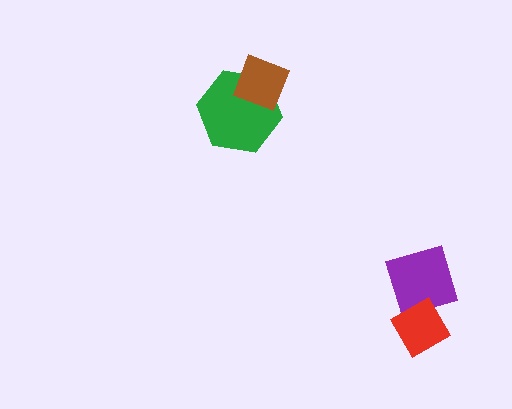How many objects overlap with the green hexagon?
1 object overlaps with the green hexagon.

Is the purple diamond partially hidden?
Yes, it is partially covered by another shape.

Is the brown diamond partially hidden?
No, no other shape covers it.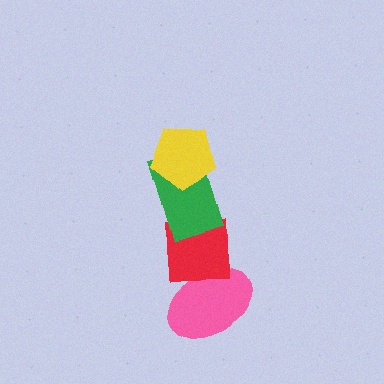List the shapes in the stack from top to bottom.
From top to bottom: the yellow pentagon, the green rectangle, the red square, the pink ellipse.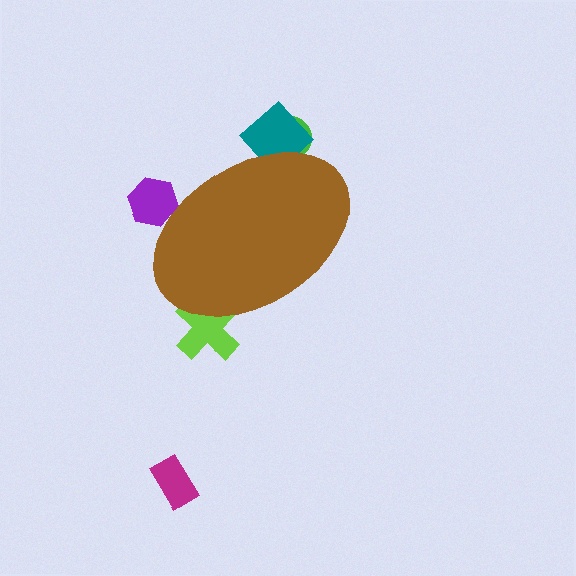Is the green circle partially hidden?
Yes, the green circle is partially hidden behind the brown ellipse.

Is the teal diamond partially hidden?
Yes, the teal diamond is partially hidden behind the brown ellipse.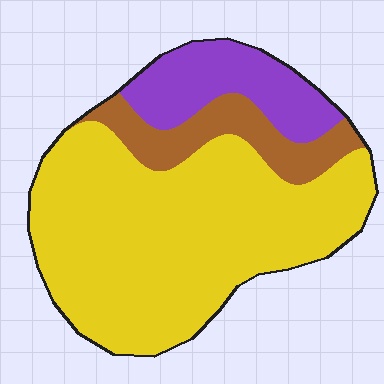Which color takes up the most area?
Yellow, at roughly 70%.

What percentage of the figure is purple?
Purple covers about 15% of the figure.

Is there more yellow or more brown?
Yellow.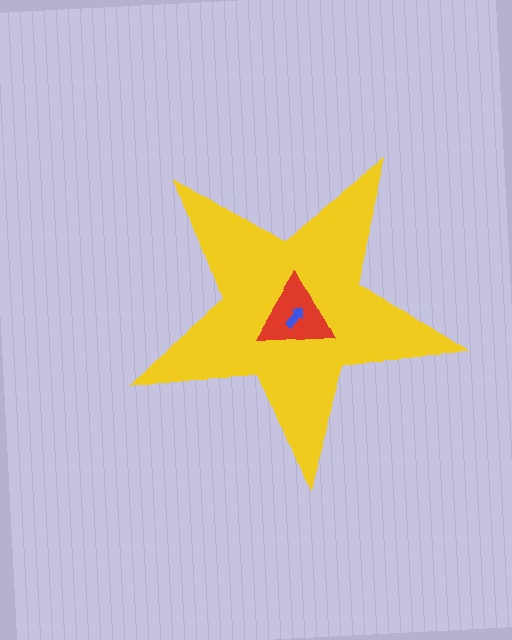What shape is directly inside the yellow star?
The red triangle.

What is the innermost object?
The blue arrow.